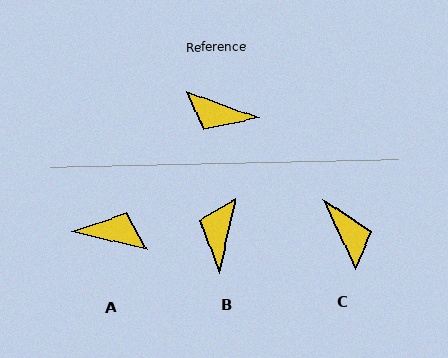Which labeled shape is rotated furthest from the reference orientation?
A, about 173 degrees away.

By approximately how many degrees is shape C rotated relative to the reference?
Approximately 134 degrees counter-clockwise.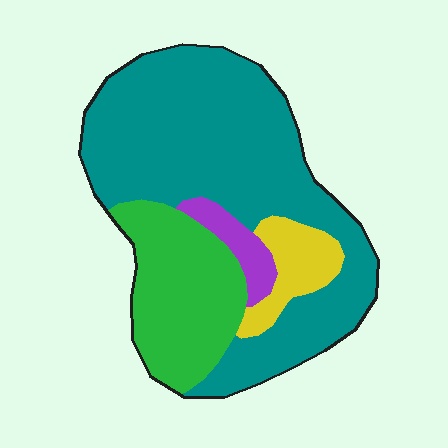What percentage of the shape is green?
Green takes up about one quarter (1/4) of the shape.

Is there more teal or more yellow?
Teal.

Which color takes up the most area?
Teal, at roughly 60%.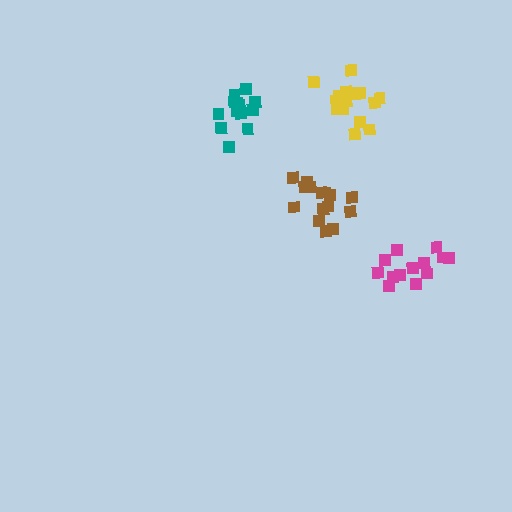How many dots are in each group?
Group 1: 16 dots, Group 2: 13 dots, Group 3: 17 dots, Group 4: 13 dots (59 total).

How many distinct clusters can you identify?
There are 4 distinct clusters.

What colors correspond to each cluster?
The clusters are colored: brown, teal, yellow, magenta.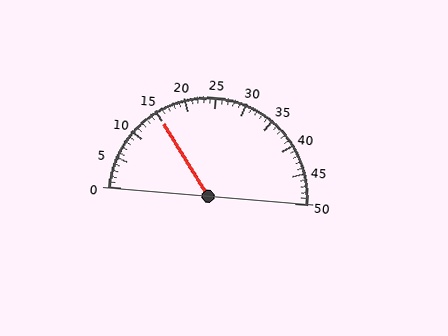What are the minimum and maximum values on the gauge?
The gauge ranges from 0 to 50.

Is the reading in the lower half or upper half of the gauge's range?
The reading is in the lower half of the range (0 to 50).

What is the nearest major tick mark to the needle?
The nearest major tick mark is 15.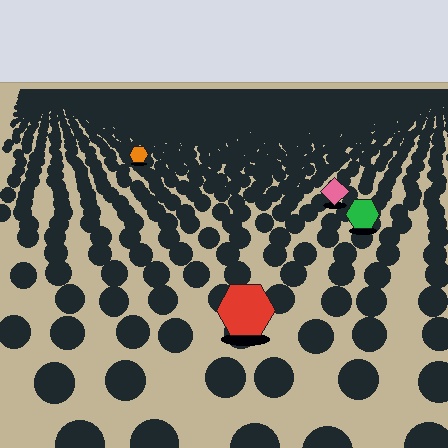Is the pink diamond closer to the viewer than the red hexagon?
No. The red hexagon is closer — you can tell from the texture gradient: the ground texture is coarser near it.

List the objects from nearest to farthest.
From nearest to farthest: the red hexagon, the green hexagon, the pink diamond, the orange hexagon.